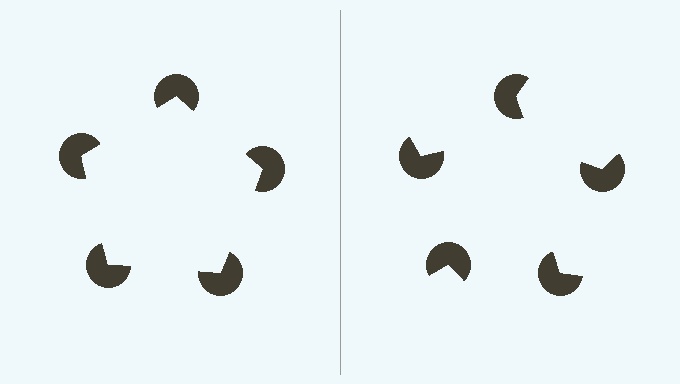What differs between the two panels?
The pac-man discs are positioned identically on both sides; only the wedge orientations differ. On the left they align to a pentagon; on the right they are misaligned.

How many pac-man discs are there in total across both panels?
10 — 5 on each side.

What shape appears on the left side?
An illusory pentagon.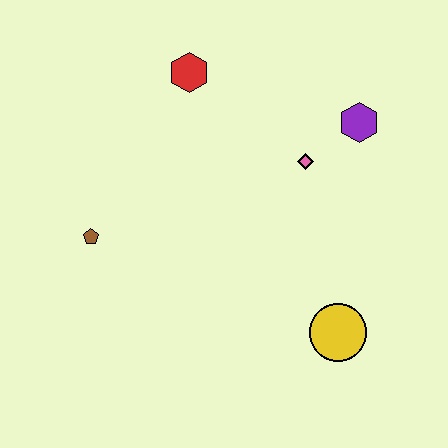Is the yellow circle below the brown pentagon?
Yes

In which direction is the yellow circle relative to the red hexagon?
The yellow circle is below the red hexagon.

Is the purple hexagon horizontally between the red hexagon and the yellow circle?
No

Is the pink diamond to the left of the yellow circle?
Yes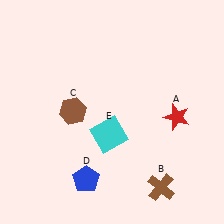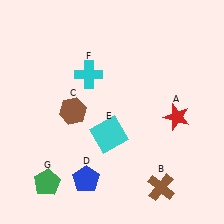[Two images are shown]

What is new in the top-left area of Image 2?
A cyan cross (F) was added in the top-left area of Image 2.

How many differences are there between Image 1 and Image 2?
There are 2 differences between the two images.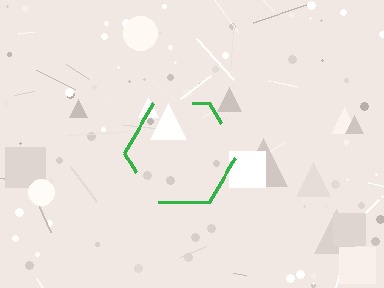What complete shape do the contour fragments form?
The contour fragments form a hexagon.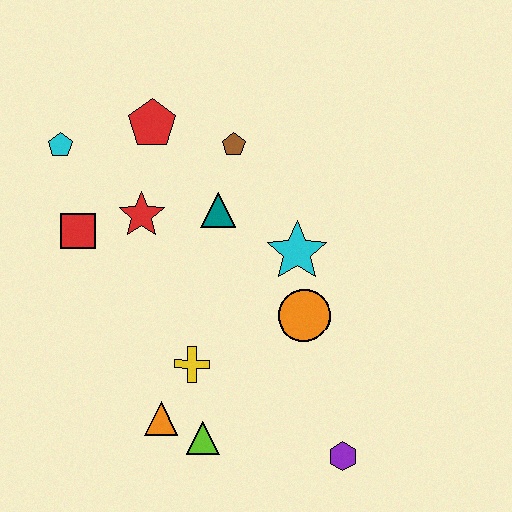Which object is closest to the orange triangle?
The lime triangle is closest to the orange triangle.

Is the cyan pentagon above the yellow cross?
Yes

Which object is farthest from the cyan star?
The cyan pentagon is farthest from the cyan star.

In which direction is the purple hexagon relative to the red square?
The purple hexagon is to the right of the red square.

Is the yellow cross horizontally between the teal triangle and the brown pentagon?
No